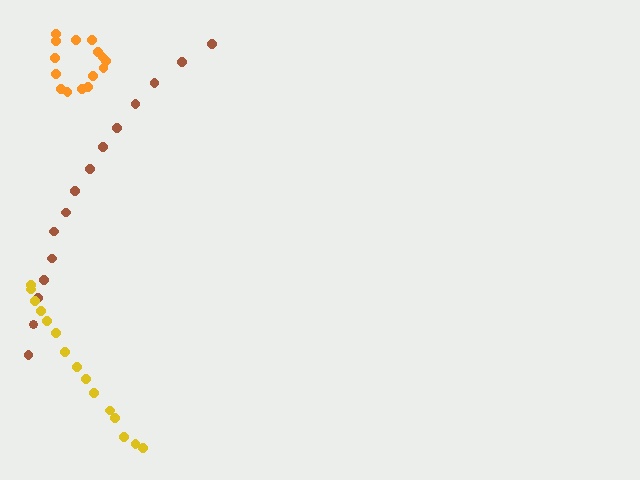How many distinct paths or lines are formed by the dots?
There are 3 distinct paths.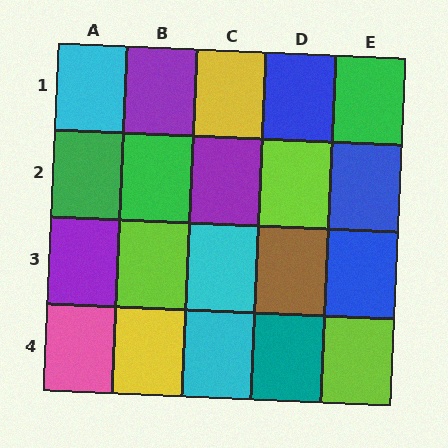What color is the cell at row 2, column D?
Lime.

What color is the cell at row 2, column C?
Purple.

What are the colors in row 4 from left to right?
Pink, yellow, cyan, teal, lime.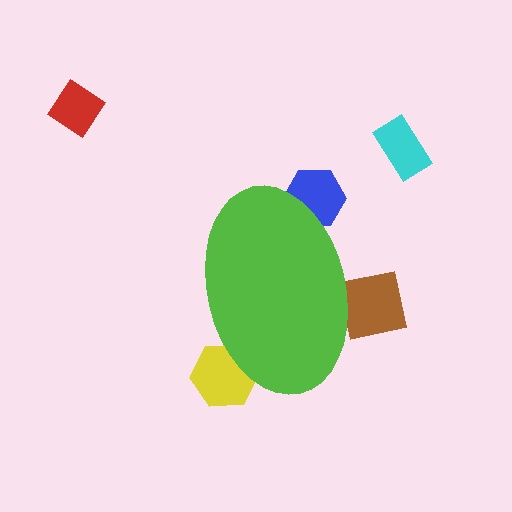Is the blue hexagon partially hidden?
Yes, the blue hexagon is partially hidden behind the lime ellipse.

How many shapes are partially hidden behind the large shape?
3 shapes are partially hidden.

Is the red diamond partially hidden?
No, the red diamond is fully visible.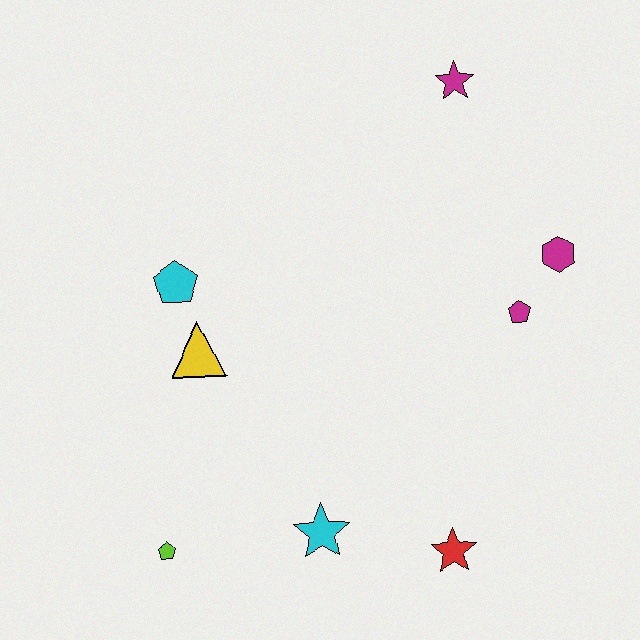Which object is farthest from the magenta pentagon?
The lime pentagon is farthest from the magenta pentagon.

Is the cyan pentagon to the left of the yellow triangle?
Yes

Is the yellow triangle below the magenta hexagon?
Yes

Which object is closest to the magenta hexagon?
The magenta pentagon is closest to the magenta hexagon.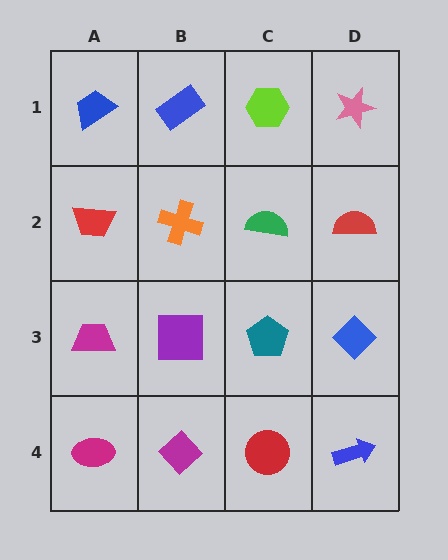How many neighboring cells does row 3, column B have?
4.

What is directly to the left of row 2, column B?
A red trapezoid.